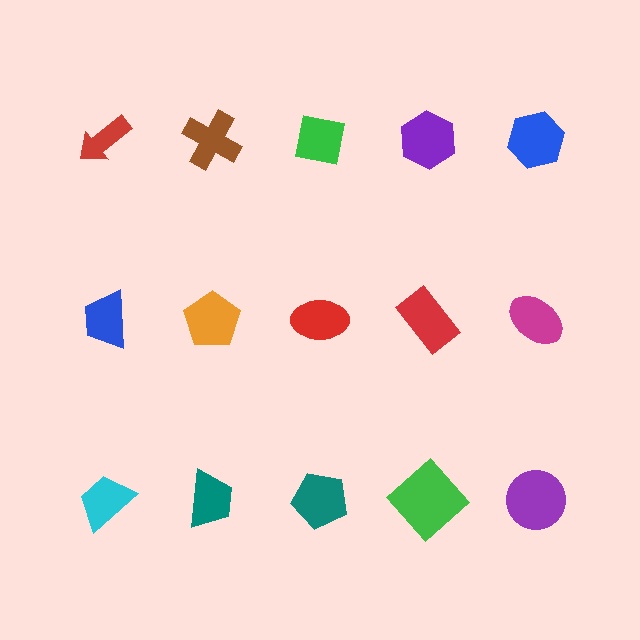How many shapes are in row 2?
5 shapes.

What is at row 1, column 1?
A red arrow.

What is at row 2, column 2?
An orange pentagon.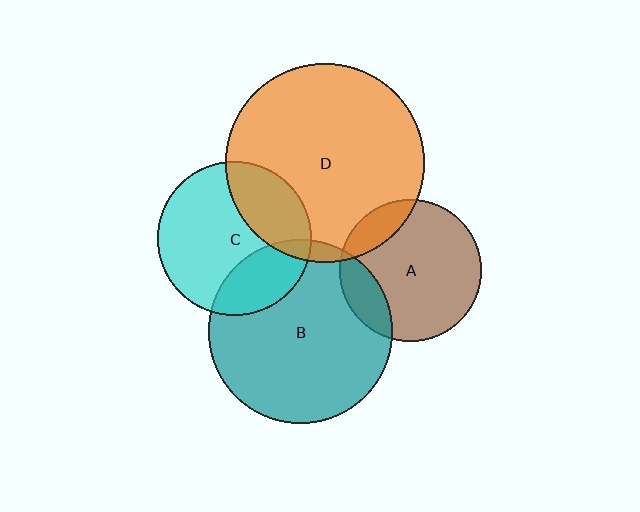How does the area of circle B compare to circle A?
Approximately 1.7 times.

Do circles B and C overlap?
Yes.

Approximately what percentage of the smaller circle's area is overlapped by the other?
Approximately 25%.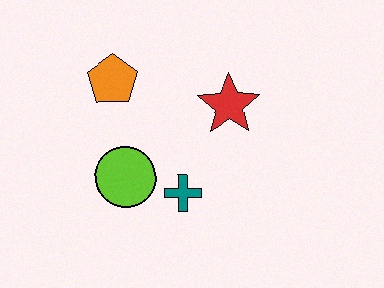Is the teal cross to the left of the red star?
Yes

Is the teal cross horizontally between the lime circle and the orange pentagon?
No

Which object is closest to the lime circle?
The teal cross is closest to the lime circle.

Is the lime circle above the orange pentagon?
No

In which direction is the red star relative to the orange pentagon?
The red star is to the right of the orange pentagon.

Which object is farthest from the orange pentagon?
The teal cross is farthest from the orange pentagon.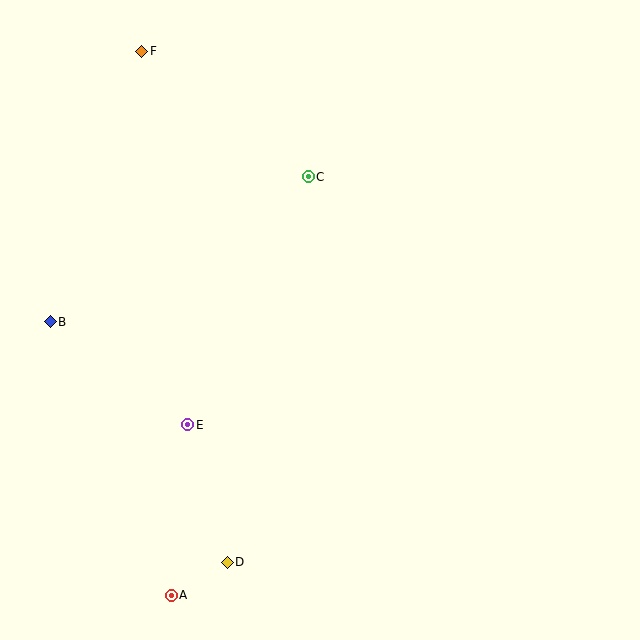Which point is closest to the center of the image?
Point C at (308, 177) is closest to the center.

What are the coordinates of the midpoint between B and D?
The midpoint between B and D is at (139, 442).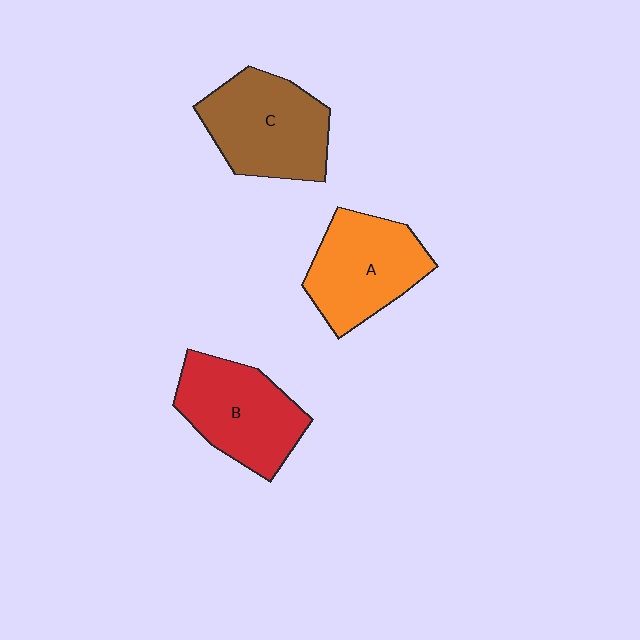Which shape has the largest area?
Shape C (brown).